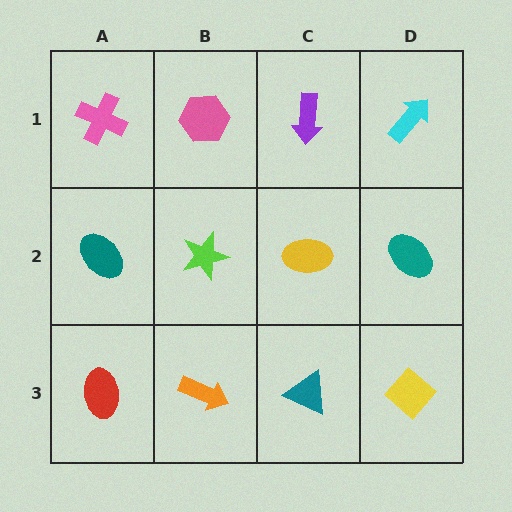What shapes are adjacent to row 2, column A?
A pink cross (row 1, column A), a red ellipse (row 3, column A), a lime star (row 2, column B).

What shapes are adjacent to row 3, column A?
A teal ellipse (row 2, column A), an orange arrow (row 3, column B).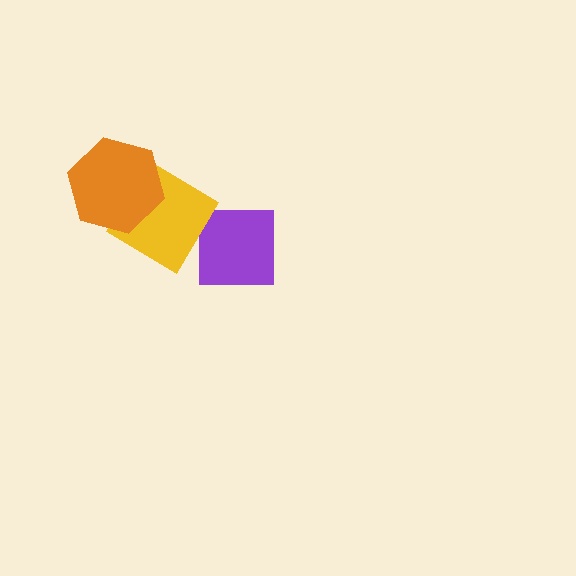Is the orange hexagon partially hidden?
No, no other shape covers it.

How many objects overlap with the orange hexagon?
1 object overlaps with the orange hexagon.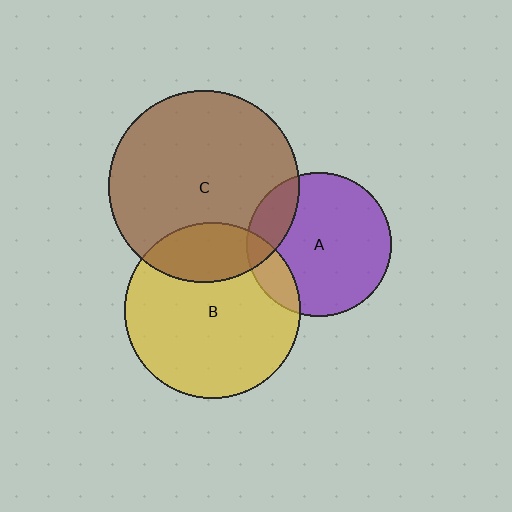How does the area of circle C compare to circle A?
Approximately 1.8 times.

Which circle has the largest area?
Circle C (brown).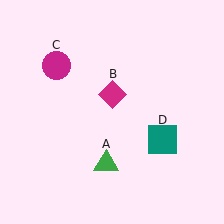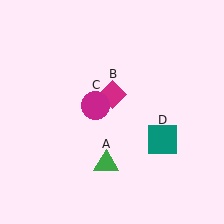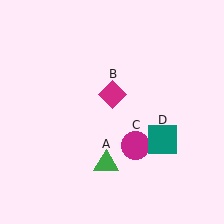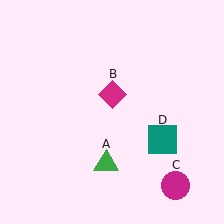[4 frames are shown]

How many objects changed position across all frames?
1 object changed position: magenta circle (object C).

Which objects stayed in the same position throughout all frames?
Green triangle (object A) and magenta diamond (object B) and teal square (object D) remained stationary.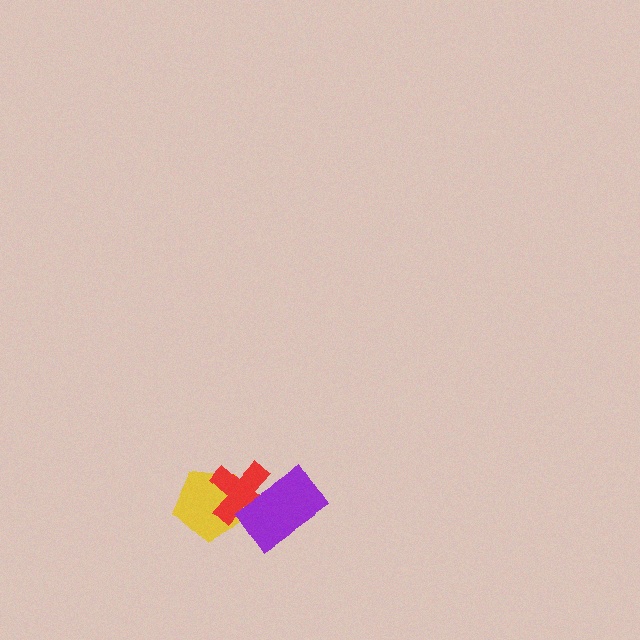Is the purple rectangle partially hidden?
No, no other shape covers it.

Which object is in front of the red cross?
The purple rectangle is in front of the red cross.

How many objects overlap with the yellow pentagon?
1 object overlaps with the yellow pentagon.